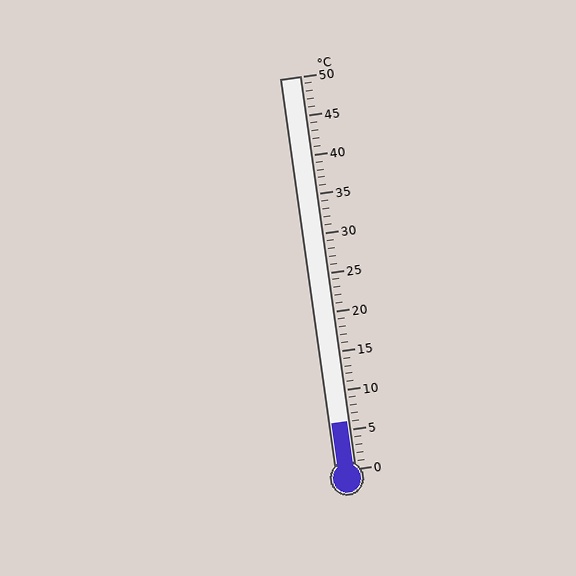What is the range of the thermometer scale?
The thermometer scale ranges from 0°C to 50°C.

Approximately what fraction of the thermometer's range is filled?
The thermometer is filled to approximately 10% of its range.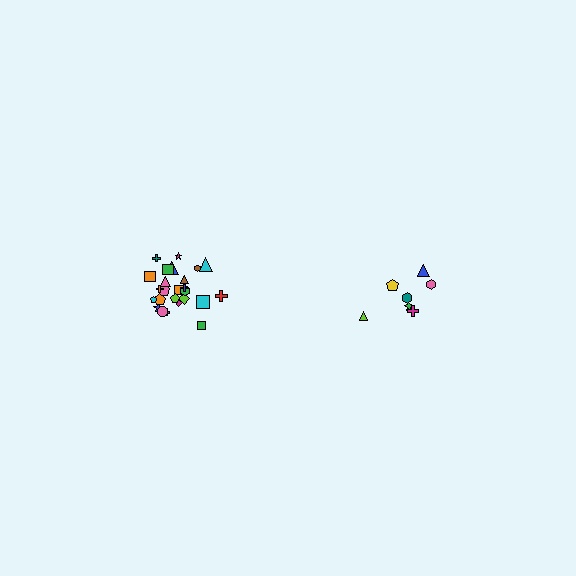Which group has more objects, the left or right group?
The left group.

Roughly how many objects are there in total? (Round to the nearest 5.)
Roughly 30 objects in total.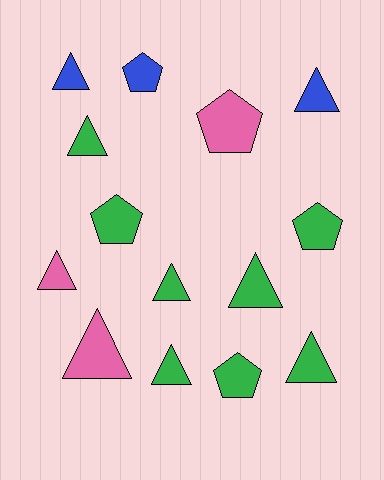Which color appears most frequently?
Green, with 8 objects.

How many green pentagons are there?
There are 3 green pentagons.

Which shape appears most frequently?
Triangle, with 9 objects.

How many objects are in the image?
There are 14 objects.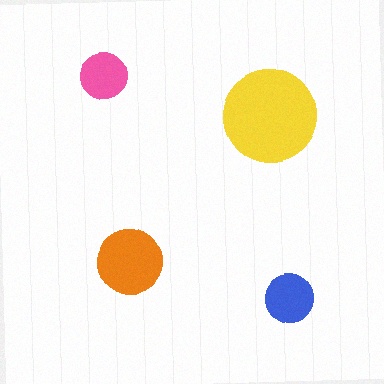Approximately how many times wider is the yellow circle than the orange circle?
About 1.5 times wider.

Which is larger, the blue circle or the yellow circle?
The yellow one.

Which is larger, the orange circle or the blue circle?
The orange one.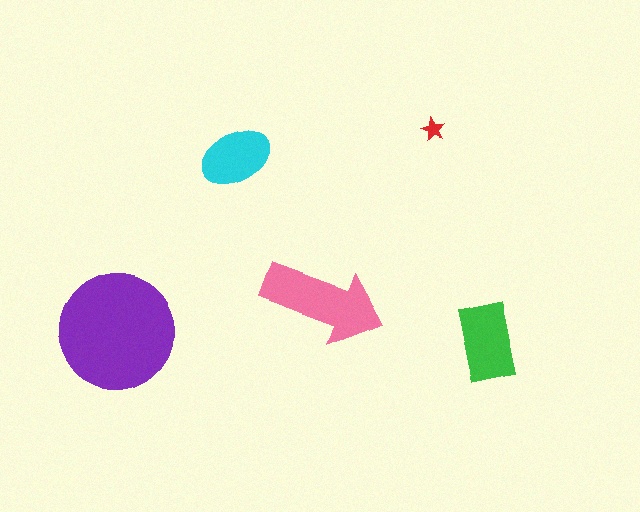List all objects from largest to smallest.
The purple circle, the pink arrow, the green rectangle, the cyan ellipse, the red star.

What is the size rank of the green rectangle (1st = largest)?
3rd.